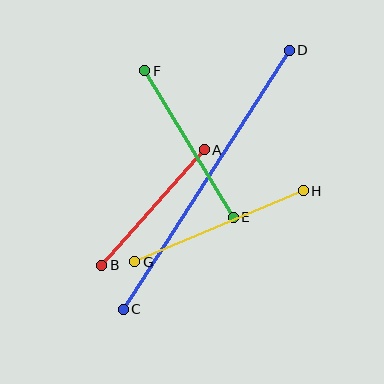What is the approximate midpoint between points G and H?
The midpoint is at approximately (219, 226) pixels.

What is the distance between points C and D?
The distance is approximately 307 pixels.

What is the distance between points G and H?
The distance is approximately 183 pixels.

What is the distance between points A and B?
The distance is approximately 154 pixels.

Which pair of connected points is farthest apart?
Points C and D are farthest apart.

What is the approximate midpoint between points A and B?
The midpoint is at approximately (153, 207) pixels.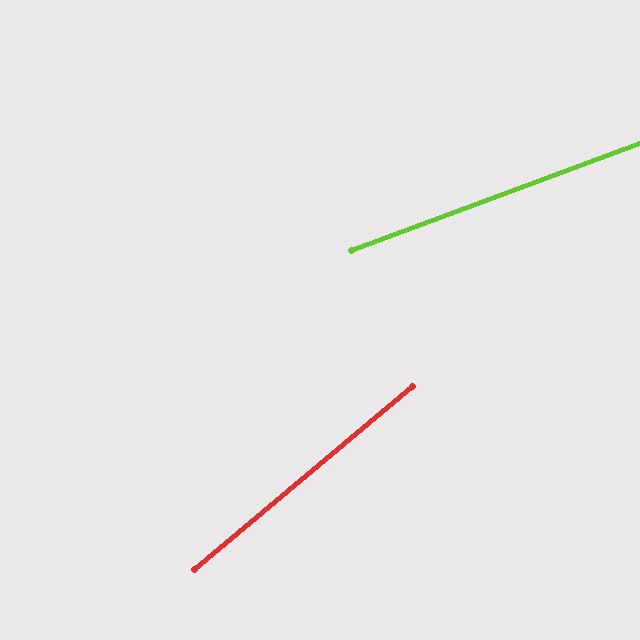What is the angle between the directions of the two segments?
Approximately 20 degrees.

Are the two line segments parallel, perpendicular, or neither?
Neither parallel nor perpendicular — they differ by about 20°.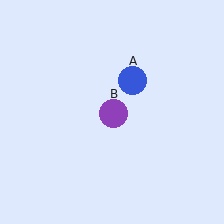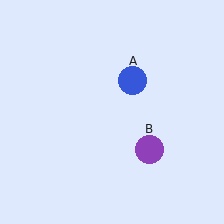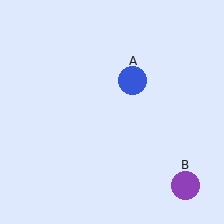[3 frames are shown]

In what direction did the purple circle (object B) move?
The purple circle (object B) moved down and to the right.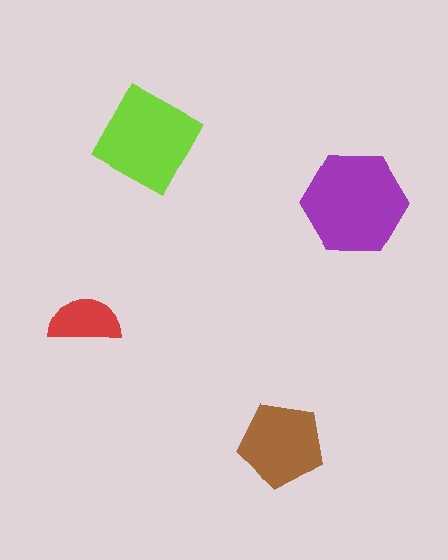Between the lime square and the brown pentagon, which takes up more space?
The lime square.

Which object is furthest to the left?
The red semicircle is leftmost.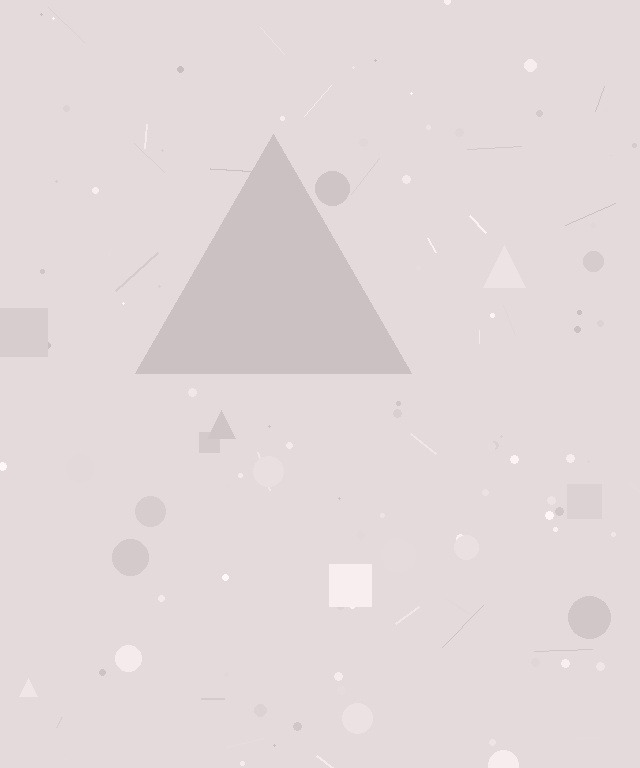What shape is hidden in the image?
A triangle is hidden in the image.